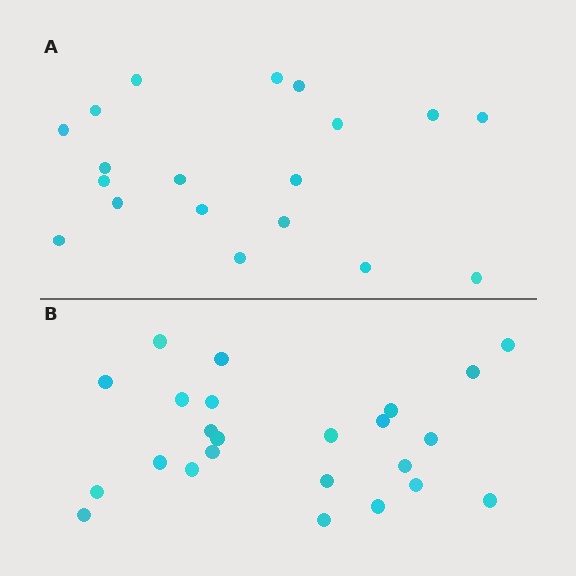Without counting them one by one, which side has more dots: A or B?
Region B (the bottom region) has more dots.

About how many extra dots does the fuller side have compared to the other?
Region B has about 5 more dots than region A.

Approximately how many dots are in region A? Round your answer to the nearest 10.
About 20 dots. (The exact count is 19, which rounds to 20.)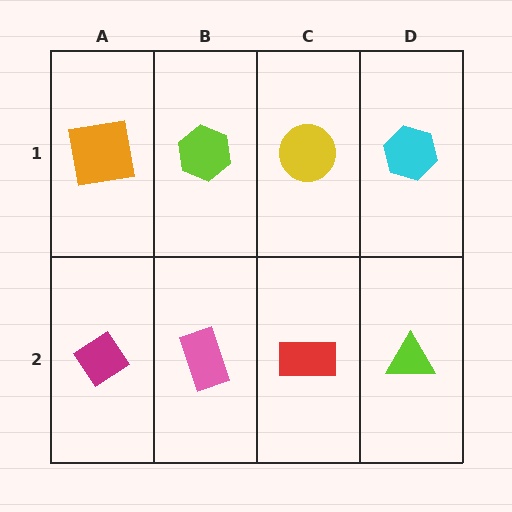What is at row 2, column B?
A pink rectangle.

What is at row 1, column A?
An orange square.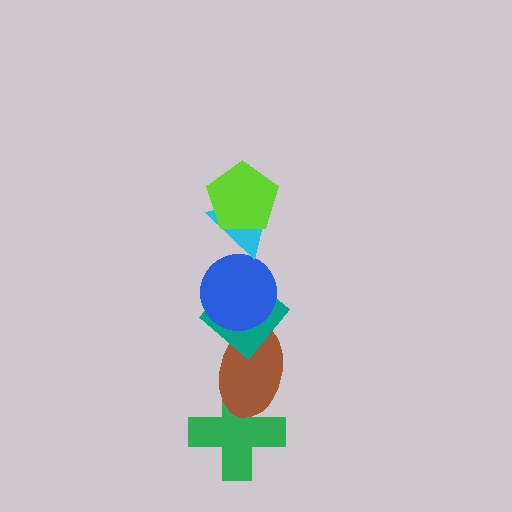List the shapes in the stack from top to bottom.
From top to bottom: the lime pentagon, the cyan triangle, the blue circle, the teal diamond, the brown ellipse, the green cross.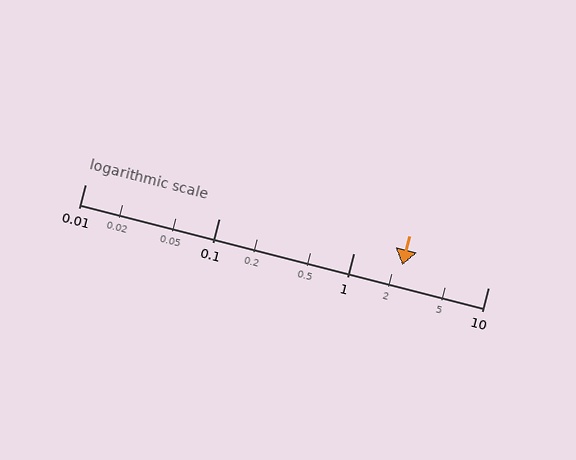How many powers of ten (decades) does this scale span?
The scale spans 3 decades, from 0.01 to 10.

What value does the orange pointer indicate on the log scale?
The pointer indicates approximately 2.3.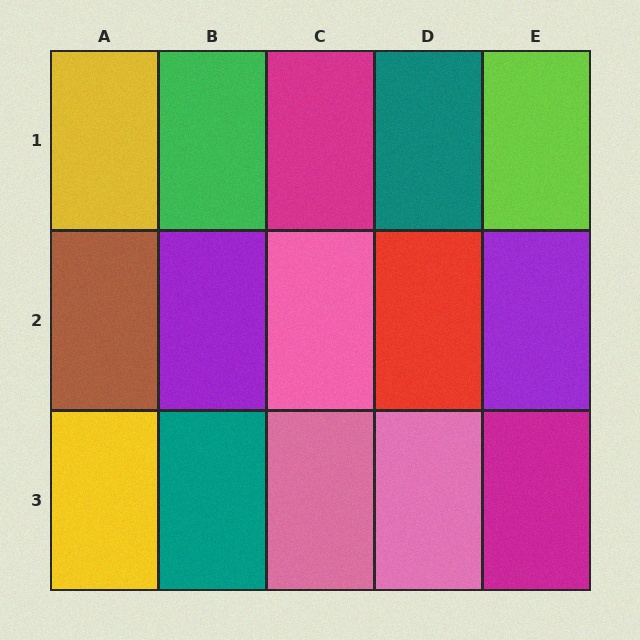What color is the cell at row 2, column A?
Brown.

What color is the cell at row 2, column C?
Pink.